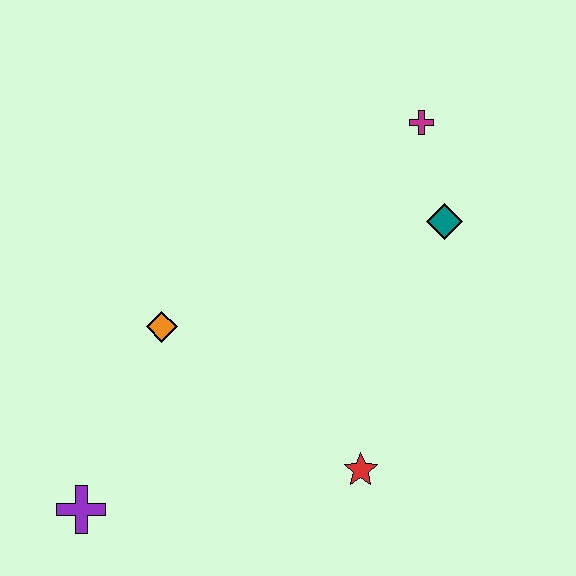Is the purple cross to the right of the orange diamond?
No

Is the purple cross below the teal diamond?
Yes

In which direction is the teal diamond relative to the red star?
The teal diamond is above the red star.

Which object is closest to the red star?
The orange diamond is closest to the red star.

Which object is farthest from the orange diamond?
The magenta cross is farthest from the orange diamond.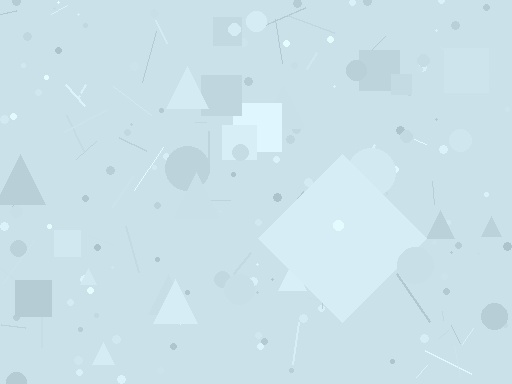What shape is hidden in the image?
A diamond is hidden in the image.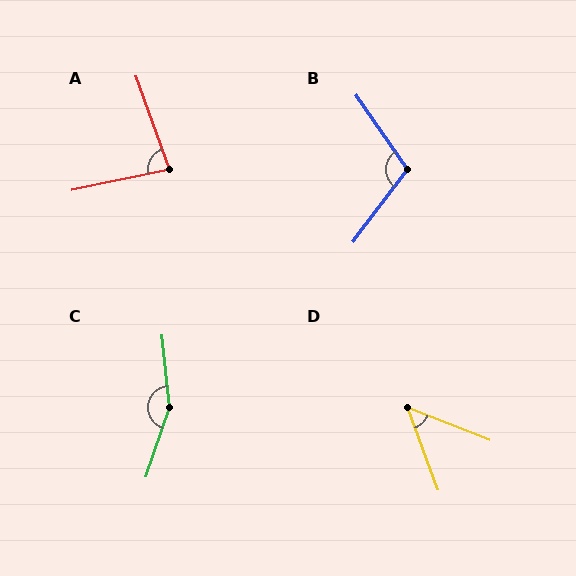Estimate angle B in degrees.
Approximately 108 degrees.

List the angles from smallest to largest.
D (48°), A (82°), B (108°), C (155°).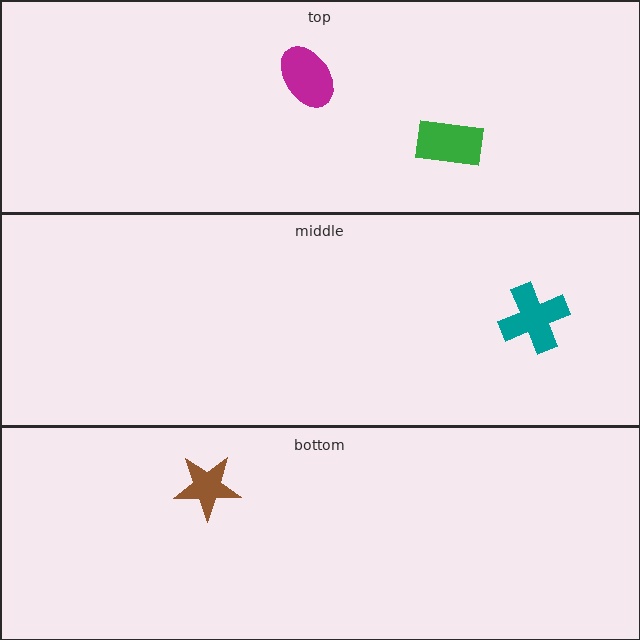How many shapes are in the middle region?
1.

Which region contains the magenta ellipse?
The top region.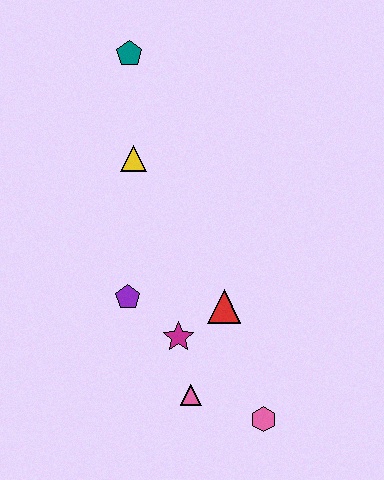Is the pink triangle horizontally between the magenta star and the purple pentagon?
No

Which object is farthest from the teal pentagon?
The pink hexagon is farthest from the teal pentagon.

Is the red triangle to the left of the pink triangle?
No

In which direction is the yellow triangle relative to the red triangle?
The yellow triangle is above the red triangle.